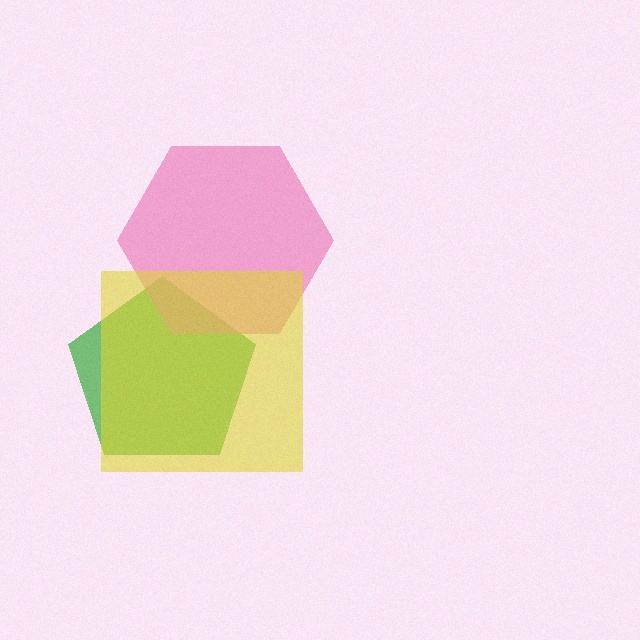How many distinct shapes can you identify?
There are 3 distinct shapes: a green pentagon, a pink hexagon, a yellow square.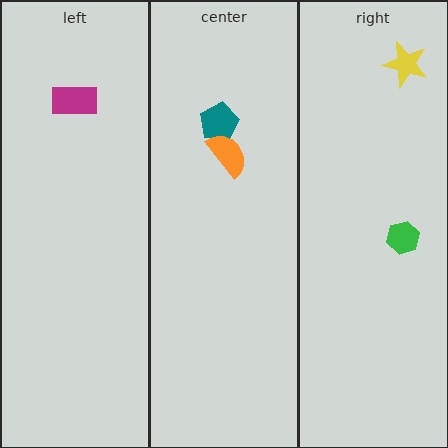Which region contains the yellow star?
The right region.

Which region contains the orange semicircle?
The center region.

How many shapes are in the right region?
2.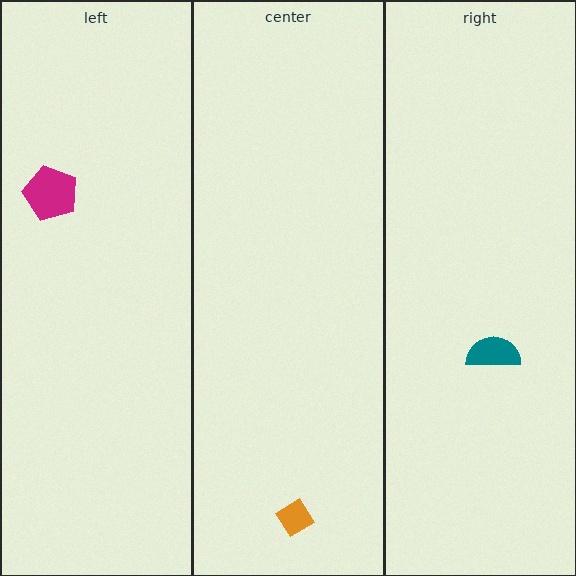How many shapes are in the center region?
1.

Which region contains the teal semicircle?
The right region.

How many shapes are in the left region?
1.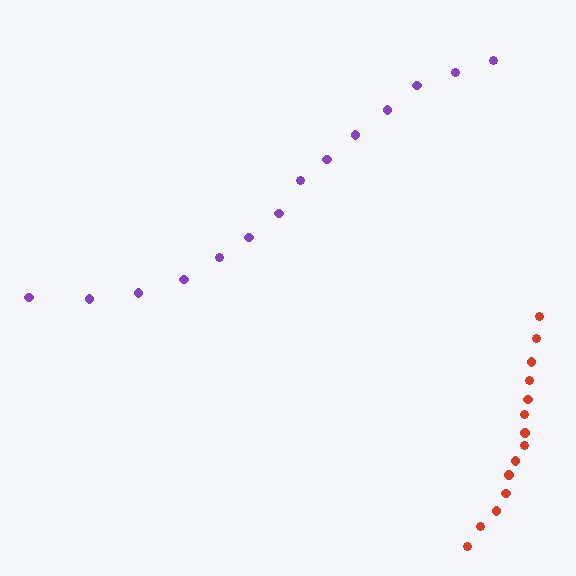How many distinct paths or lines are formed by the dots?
There are 2 distinct paths.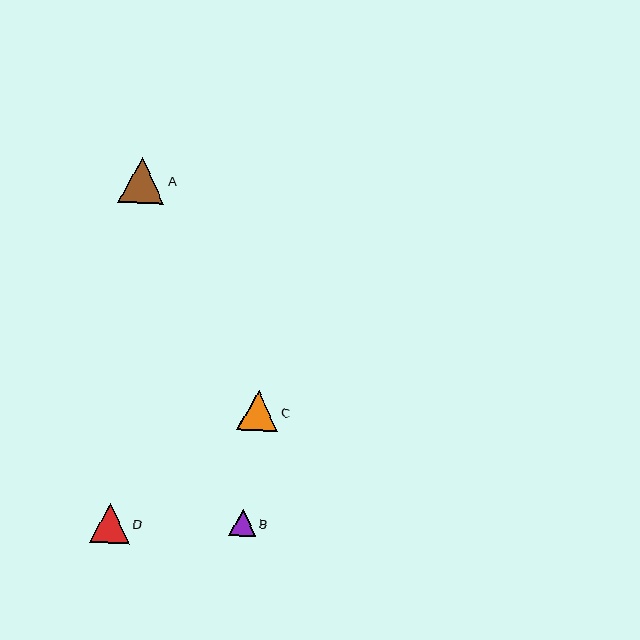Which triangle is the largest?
Triangle A is the largest with a size of approximately 46 pixels.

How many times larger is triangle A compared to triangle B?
Triangle A is approximately 1.7 times the size of triangle B.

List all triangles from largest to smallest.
From largest to smallest: A, C, D, B.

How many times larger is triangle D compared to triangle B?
Triangle D is approximately 1.5 times the size of triangle B.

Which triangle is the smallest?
Triangle B is the smallest with a size of approximately 27 pixels.